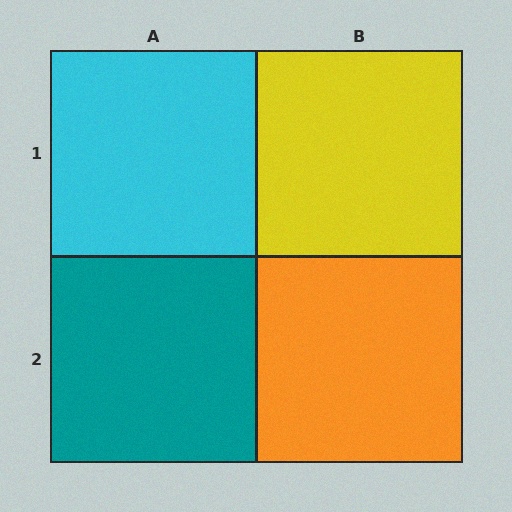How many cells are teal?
1 cell is teal.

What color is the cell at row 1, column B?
Yellow.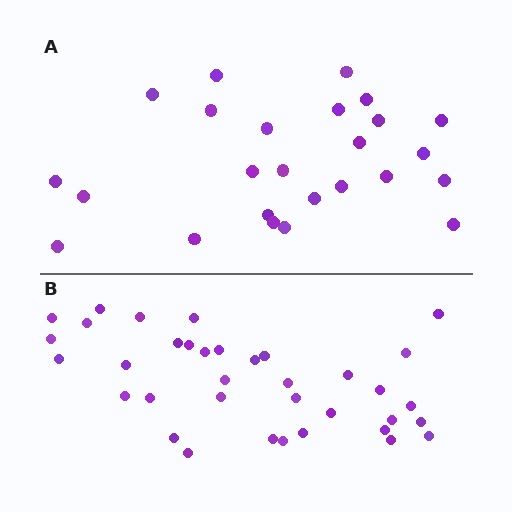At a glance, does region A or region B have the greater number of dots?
Region B (the bottom region) has more dots.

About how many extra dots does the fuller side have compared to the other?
Region B has roughly 12 or so more dots than region A.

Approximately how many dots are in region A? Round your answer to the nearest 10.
About 20 dots. (The exact count is 25, which rounds to 20.)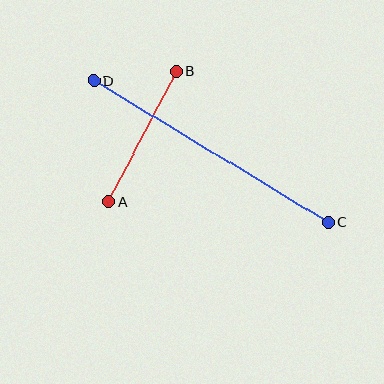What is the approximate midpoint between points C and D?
The midpoint is at approximately (211, 152) pixels.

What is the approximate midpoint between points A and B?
The midpoint is at approximately (143, 136) pixels.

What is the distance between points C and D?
The distance is approximately 274 pixels.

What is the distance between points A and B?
The distance is approximately 147 pixels.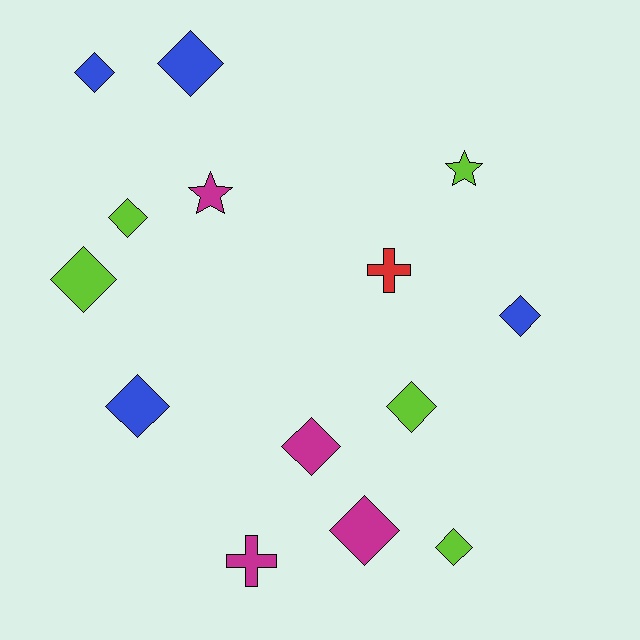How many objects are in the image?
There are 14 objects.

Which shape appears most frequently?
Diamond, with 10 objects.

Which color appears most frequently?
Lime, with 5 objects.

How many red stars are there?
There are no red stars.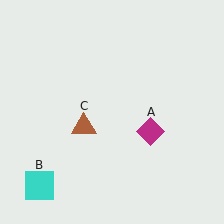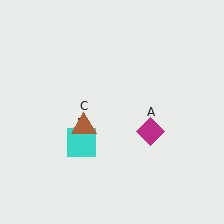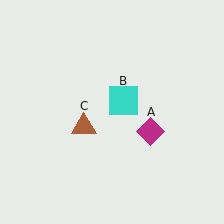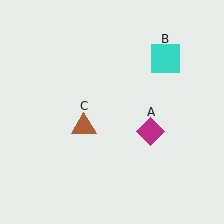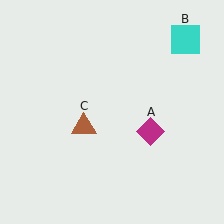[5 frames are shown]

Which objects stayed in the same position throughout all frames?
Magenta diamond (object A) and brown triangle (object C) remained stationary.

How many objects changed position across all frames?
1 object changed position: cyan square (object B).